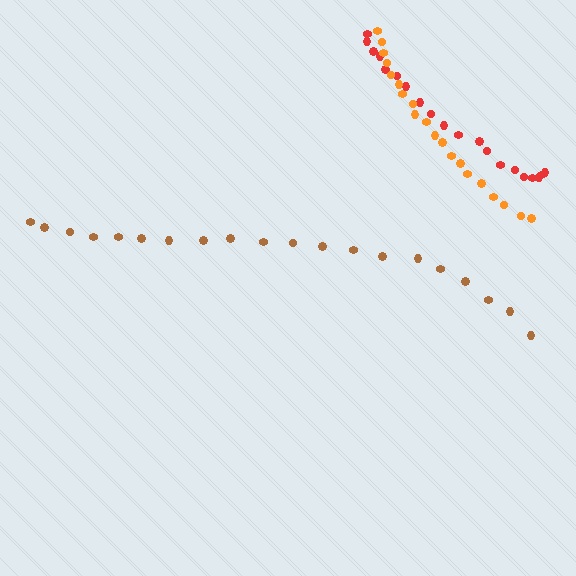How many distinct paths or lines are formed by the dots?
There are 3 distinct paths.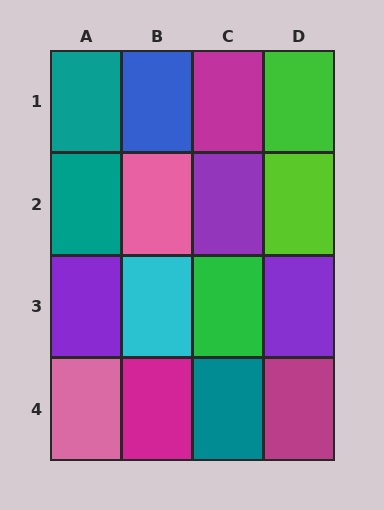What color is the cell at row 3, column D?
Purple.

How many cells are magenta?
3 cells are magenta.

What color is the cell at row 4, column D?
Magenta.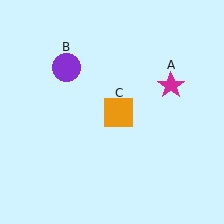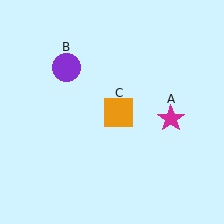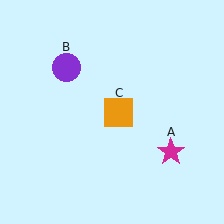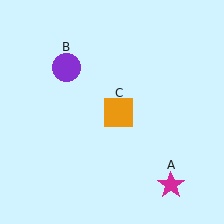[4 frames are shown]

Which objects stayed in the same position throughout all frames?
Purple circle (object B) and orange square (object C) remained stationary.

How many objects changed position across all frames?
1 object changed position: magenta star (object A).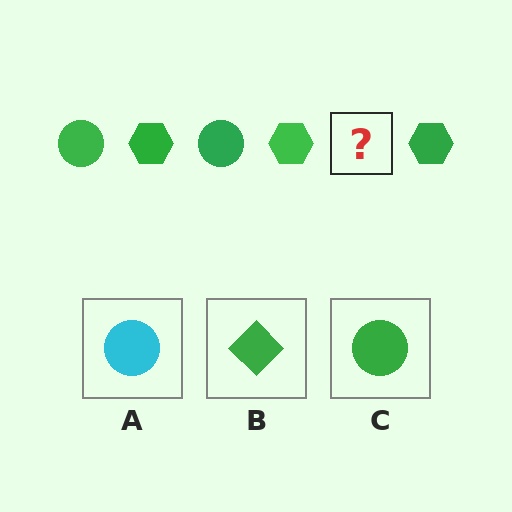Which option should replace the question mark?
Option C.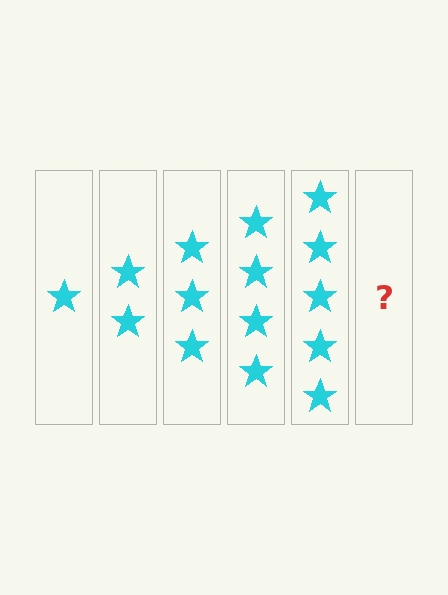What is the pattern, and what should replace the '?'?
The pattern is that each step adds one more star. The '?' should be 6 stars.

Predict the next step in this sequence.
The next step is 6 stars.